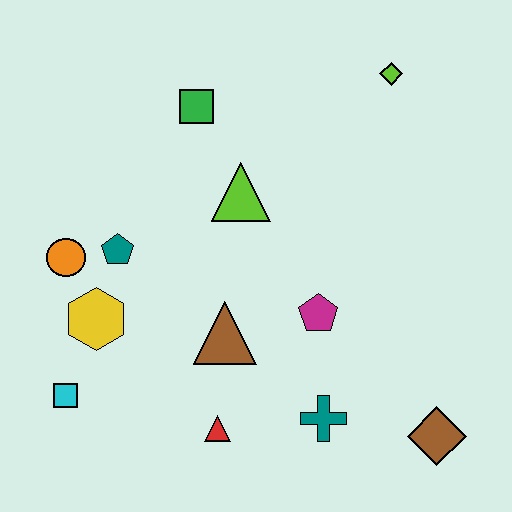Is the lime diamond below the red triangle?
No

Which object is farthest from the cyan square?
The lime diamond is farthest from the cyan square.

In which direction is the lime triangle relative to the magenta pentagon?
The lime triangle is above the magenta pentagon.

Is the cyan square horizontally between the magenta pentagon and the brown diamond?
No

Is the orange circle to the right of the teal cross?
No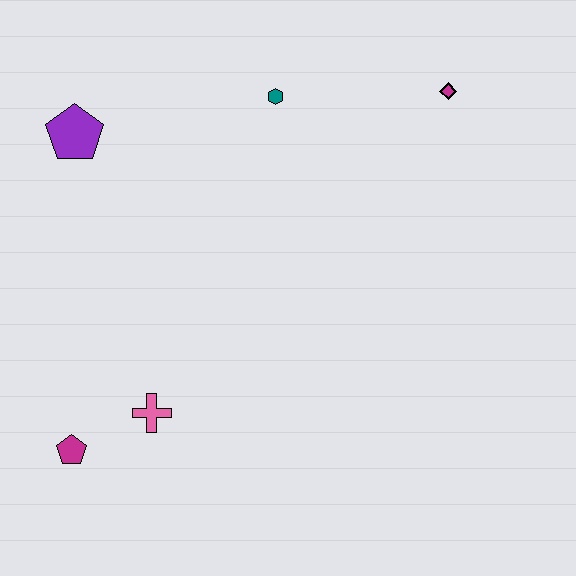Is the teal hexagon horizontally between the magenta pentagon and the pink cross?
No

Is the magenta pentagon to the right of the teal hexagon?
No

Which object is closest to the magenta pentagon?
The pink cross is closest to the magenta pentagon.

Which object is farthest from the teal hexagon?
The magenta pentagon is farthest from the teal hexagon.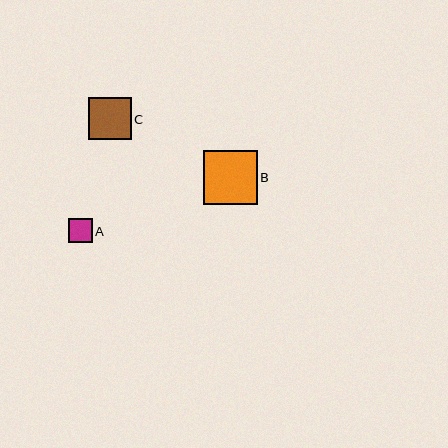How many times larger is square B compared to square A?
Square B is approximately 2.2 times the size of square A.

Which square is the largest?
Square B is the largest with a size of approximately 54 pixels.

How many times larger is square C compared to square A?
Square C is approximately 1.7 times the size of square A.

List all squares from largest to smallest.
From largest to smallest: B, C, A.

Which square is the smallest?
Square A is the smallest with a size of approximately 24 pixels.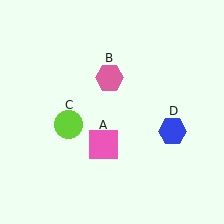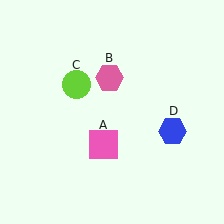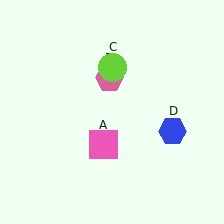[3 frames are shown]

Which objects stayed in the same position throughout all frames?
Pink square (object A) and pink hexagon (object B) and blue hexagon (object D) remained stationary.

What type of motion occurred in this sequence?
The lime circle (object C) rotated clockwise around the center of the scene.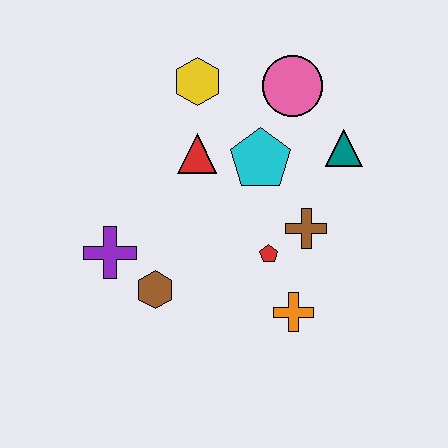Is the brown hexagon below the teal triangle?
Yes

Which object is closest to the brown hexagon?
The purple cross is closest to the brown hexagon.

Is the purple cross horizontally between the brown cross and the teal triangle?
No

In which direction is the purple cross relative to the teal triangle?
The purple cross is to the left of the teal triangle.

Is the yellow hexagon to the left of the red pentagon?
Yes